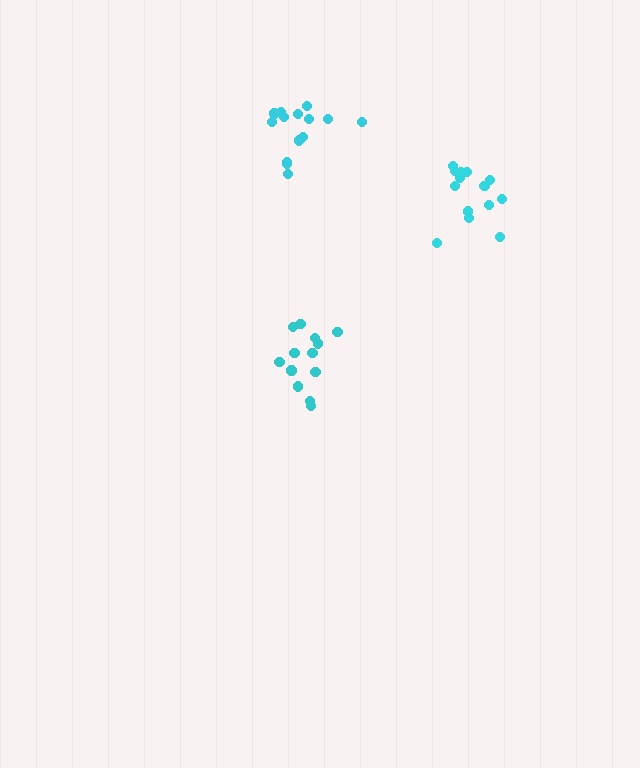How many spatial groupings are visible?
There are 3 spatial groupings.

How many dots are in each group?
Group 1: 14 dots, Group 2: 15 dots, Group 3: 13 dots (42 total).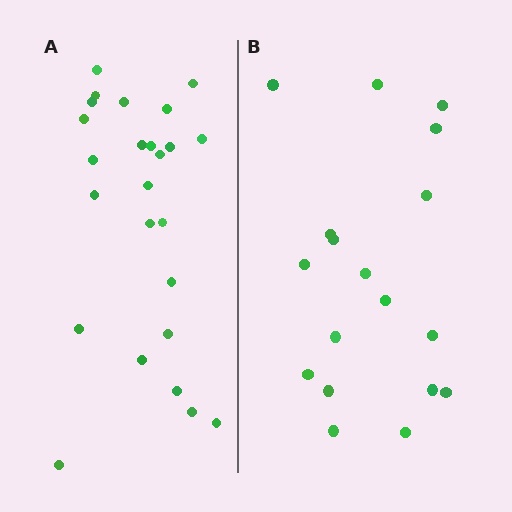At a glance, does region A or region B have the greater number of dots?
Region A (the left region) has more dots.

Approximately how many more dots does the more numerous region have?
Region A has roughly 8 or so more dots than region B.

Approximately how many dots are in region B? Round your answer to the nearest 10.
About 20 dots. (The exact count is 18, which rounds to 20.)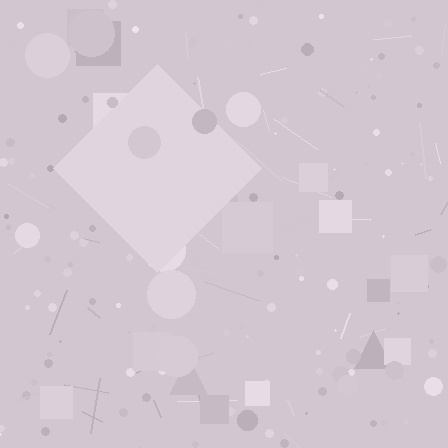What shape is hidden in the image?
A diamond is hidden in the image.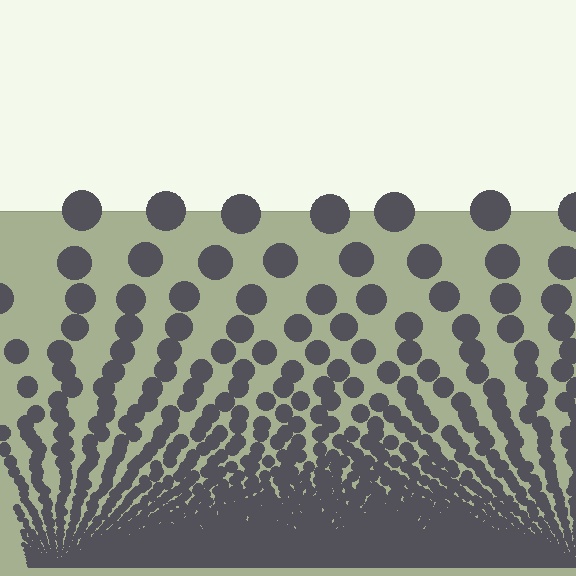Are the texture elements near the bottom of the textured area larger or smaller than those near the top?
Smaller. The gradient is inverted — elements near the bottom are smaller and denser.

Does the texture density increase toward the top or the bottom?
Density increases toward the bottom.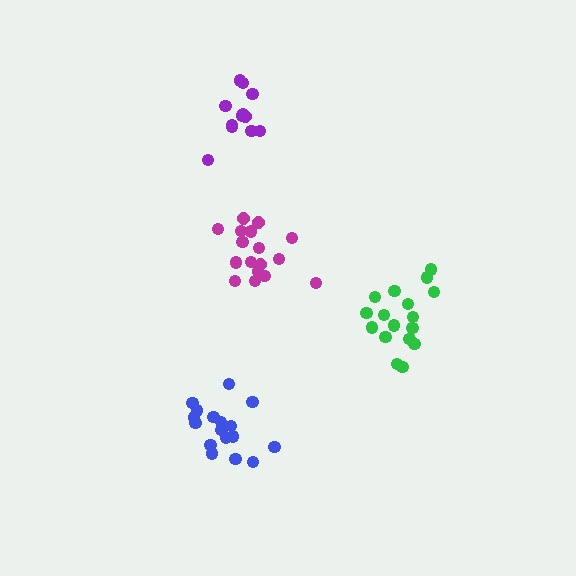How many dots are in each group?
Group 1: 17 dots, Group 2: 17 dots, Group 3: 12 dots, Group 4: 17 dots (63 total).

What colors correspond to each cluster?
The clusters are colored: blue, magenta, purple, green.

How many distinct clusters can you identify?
There are 4 distinct clusters.